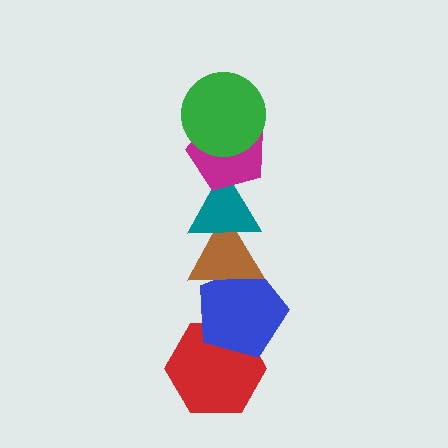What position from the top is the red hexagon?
The red hexagon is 6th from the top.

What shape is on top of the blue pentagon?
The brown triangle is on top of the blue pentagon.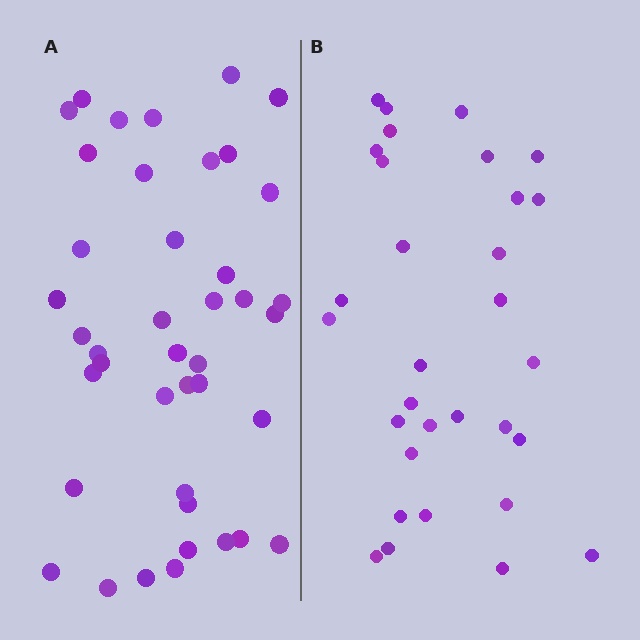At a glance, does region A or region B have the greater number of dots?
Region A (the left region) has more dots.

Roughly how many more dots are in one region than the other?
Region A has roughly 10 or so more dots than region B.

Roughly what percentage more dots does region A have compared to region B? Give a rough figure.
About 30% more.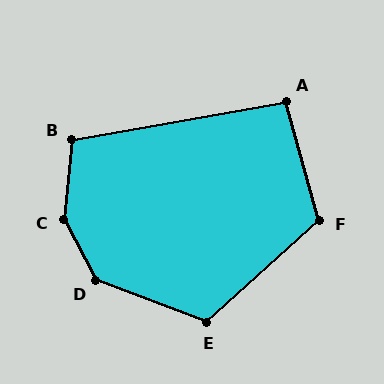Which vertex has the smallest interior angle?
A, at approximately 95 degrees.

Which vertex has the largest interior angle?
C, at approximately 147 degrees.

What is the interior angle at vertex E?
Approximately 117 degrees (obtuse).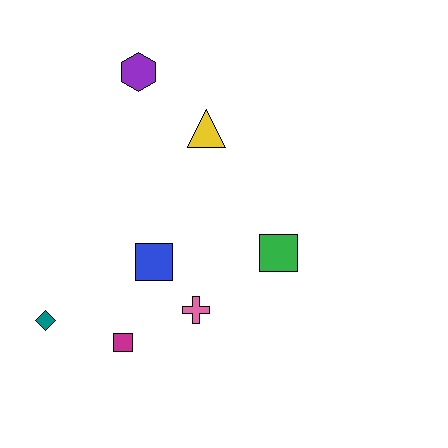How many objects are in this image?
There are 7 objects.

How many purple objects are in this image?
There is 1 purple object.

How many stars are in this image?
There are no stars.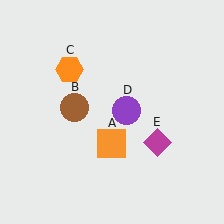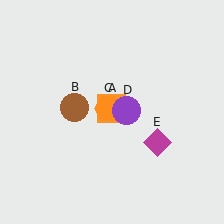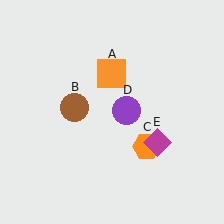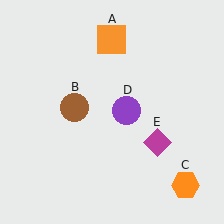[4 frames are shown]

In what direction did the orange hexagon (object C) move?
The orange hexagon (object C) moved down and to the right.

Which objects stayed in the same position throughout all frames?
Brown circle (object B) and purple circle (object D) and magenta diamond (object E) remained stationary.